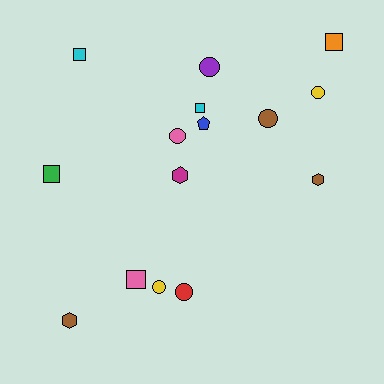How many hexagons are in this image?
There are 3 hexagons.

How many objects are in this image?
There are 15 objects.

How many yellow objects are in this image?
There are 2 yellow objects.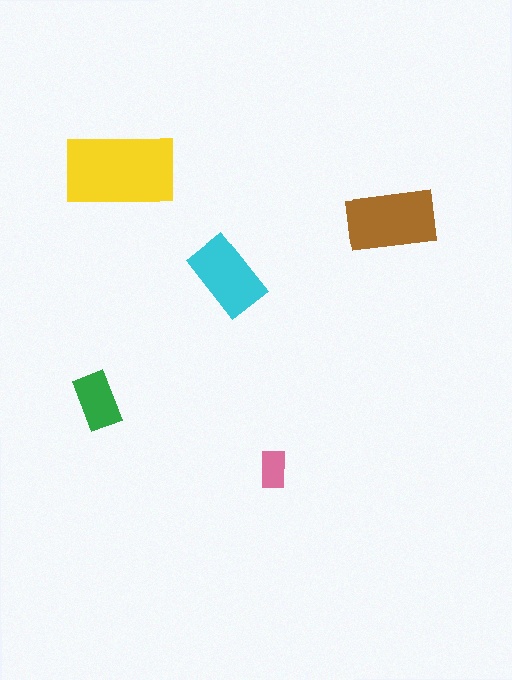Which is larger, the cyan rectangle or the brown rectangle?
The brown one.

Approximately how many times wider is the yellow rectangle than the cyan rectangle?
About 1.5 times wider.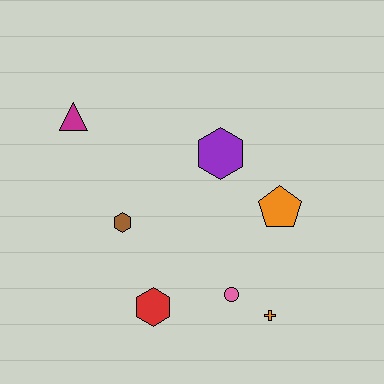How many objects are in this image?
There are 7 objects.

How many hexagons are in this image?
There are 3 hexagons.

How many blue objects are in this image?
There are no blue objects.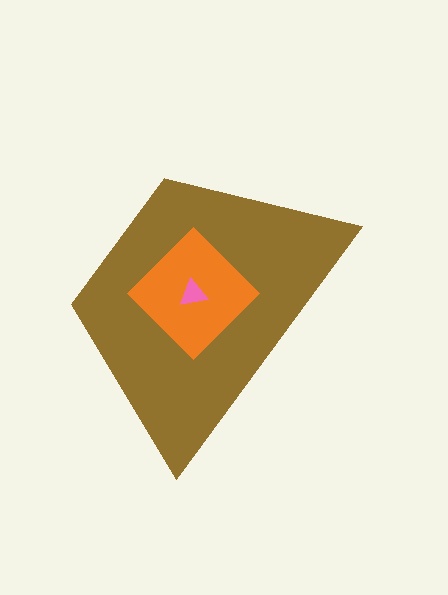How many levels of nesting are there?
3.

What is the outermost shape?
The brown trapezoid.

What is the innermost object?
The pink triangle.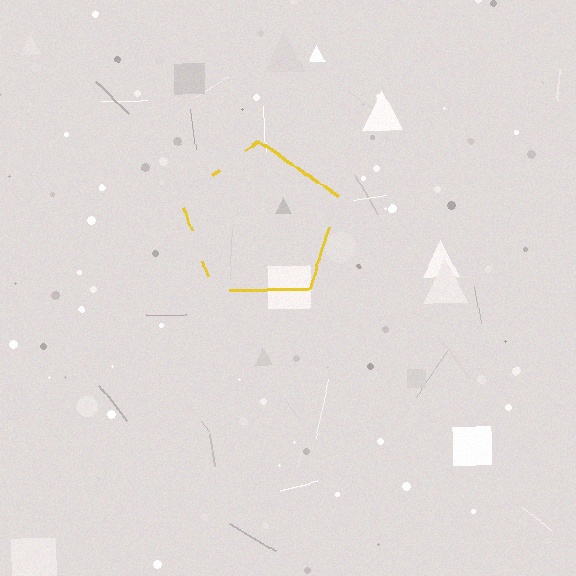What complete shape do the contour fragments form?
The contour fragments form a pentagon.